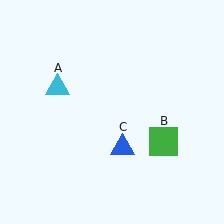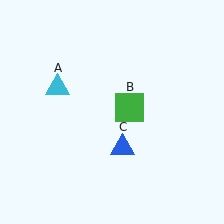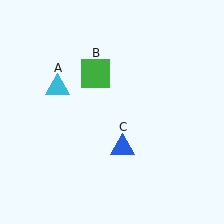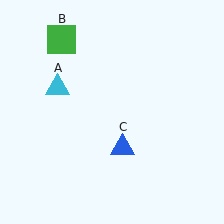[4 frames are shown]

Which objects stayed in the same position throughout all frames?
Cyan triangle (object A) and blue triangle (object C) remained stationary.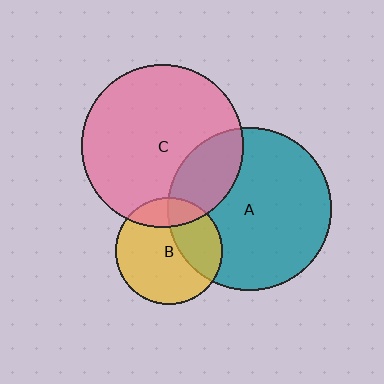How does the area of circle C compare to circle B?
Approximately 2.3 times.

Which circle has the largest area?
Circle A (teal).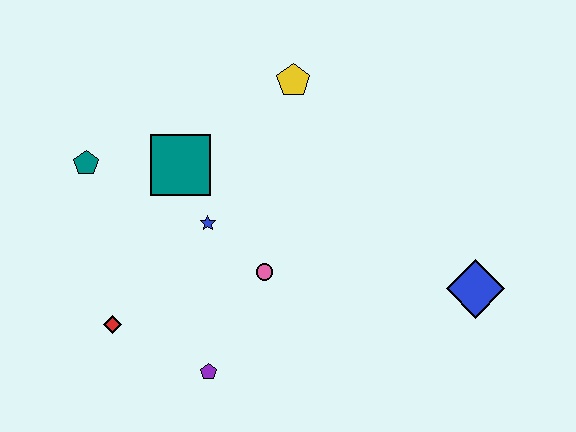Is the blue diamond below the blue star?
Yes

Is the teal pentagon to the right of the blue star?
No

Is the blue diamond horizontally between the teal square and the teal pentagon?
No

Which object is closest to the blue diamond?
The pink circle is closest to the blue diamond.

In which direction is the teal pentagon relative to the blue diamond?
The teal pentagon is to the left of the blue diamond.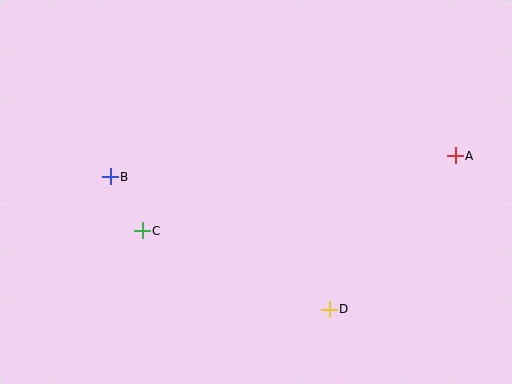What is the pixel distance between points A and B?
The distance between A and B is 346 pixels.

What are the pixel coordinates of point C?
Point C is at (142, 231).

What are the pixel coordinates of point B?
Point B is at (110, 177).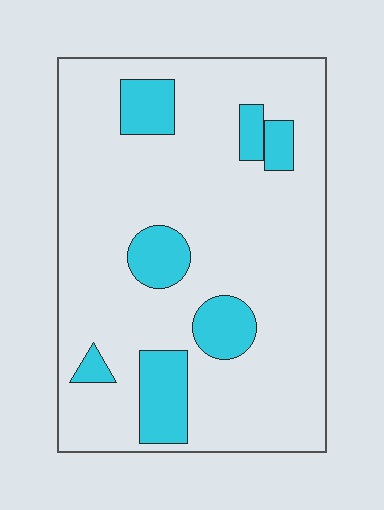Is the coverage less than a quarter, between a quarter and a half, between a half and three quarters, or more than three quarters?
Less than a quarter.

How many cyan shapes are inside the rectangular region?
7.